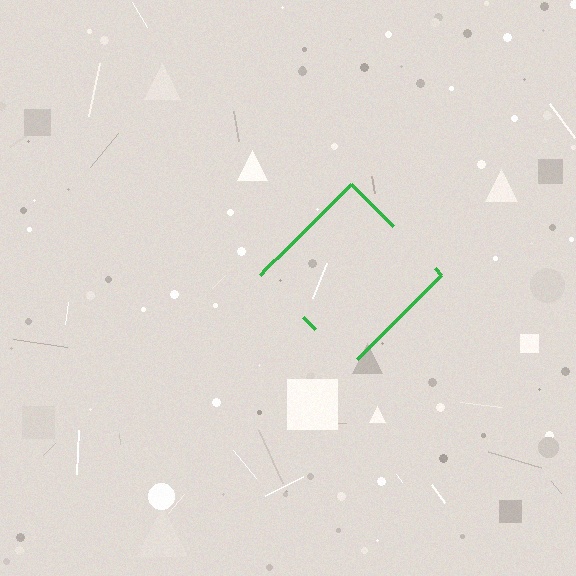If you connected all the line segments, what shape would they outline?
They would outline a diamond.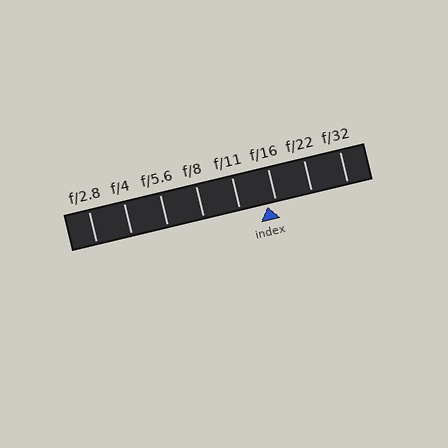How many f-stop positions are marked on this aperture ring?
There are 8 f-stop positions marked.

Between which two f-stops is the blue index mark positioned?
The index mark is between f/11 and f/16.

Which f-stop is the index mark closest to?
The index mark is closest to f/16.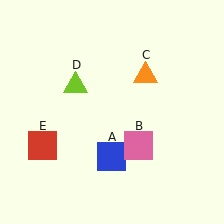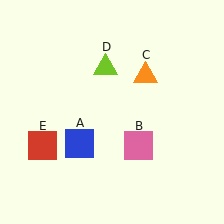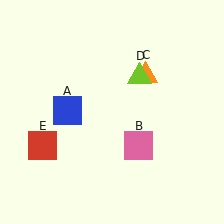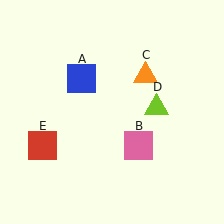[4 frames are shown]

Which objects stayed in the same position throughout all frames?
Pink square (object B) and orange triangle (object C) and red square (object E) remained stationary.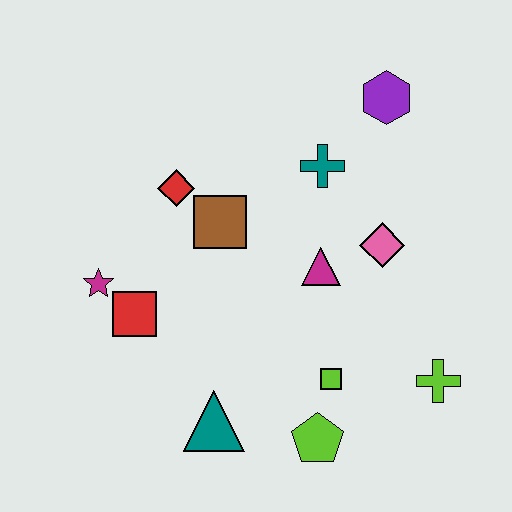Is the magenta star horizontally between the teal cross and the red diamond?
No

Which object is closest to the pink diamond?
The magenta triangle is closest to the pink diamond.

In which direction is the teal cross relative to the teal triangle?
The teal cross is above the teal triangle.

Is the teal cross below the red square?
No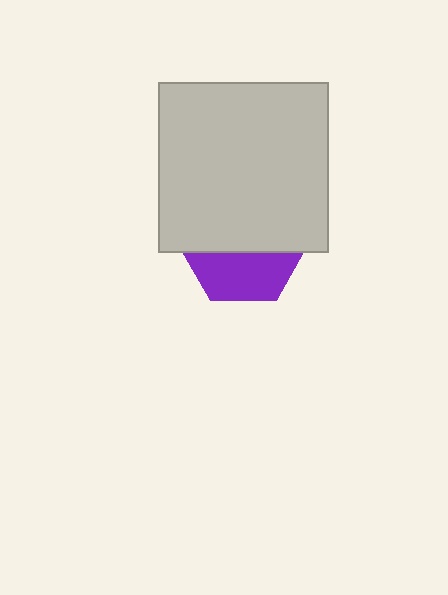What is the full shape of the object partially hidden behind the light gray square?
The partially hidden object is a purple hexagon.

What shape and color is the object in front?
The object in front is a light gray square.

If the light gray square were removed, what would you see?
You would see the complete purple hexagon.